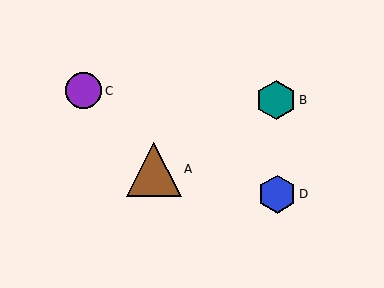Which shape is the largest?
The brown triangle (labeled A) is the largest.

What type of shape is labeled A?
Shape A is a brown triangle.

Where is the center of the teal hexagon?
The center of the teal hexagon is at (276, 100).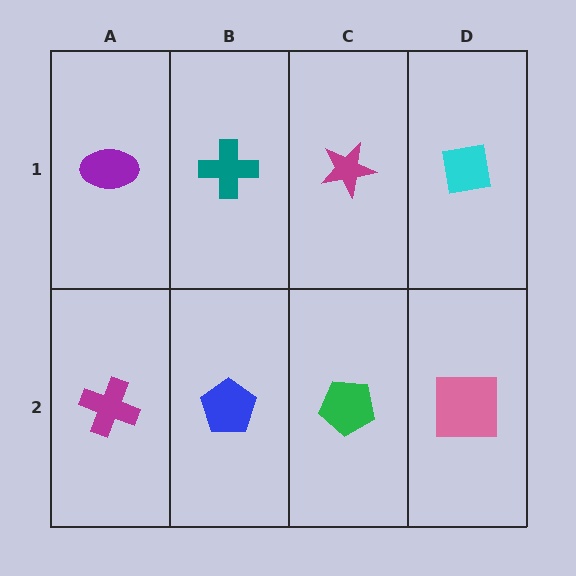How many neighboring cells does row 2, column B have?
3.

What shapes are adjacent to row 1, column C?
A green pentagon (row 2, column C), a teal cross (row 1, column B), a cyan square (row 1, column D).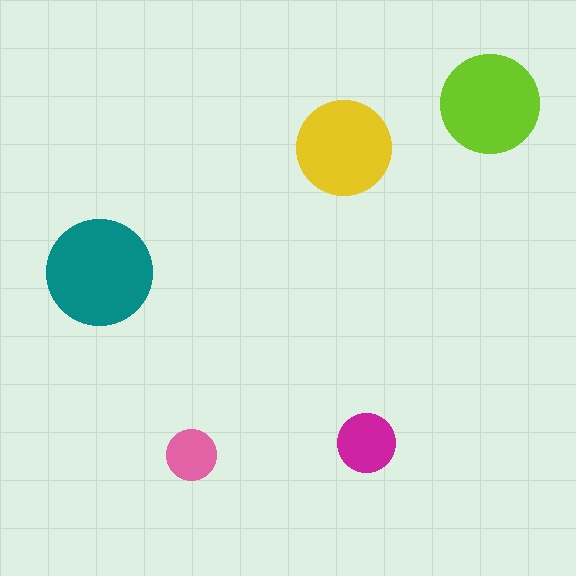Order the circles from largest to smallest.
the teal one, the lime one, the yellow one, the magenta one, the pink one.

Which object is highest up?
The lime circle is topmost.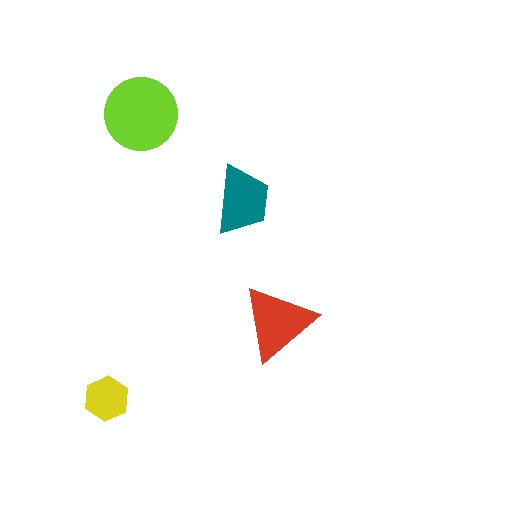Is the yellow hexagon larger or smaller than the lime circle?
Smaller.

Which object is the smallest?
The yellow hexagon.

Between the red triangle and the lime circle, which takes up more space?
The lime circle.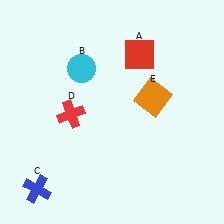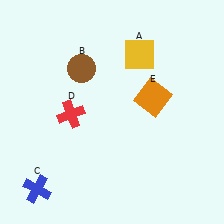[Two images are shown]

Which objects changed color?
A changed from red to yellow. B changed from cyan to brown.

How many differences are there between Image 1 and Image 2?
There are 2 differences between the two images.